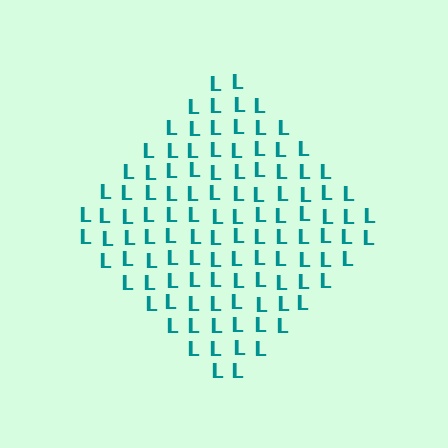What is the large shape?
The large shape is a diamond.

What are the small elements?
The small elements are letter L's.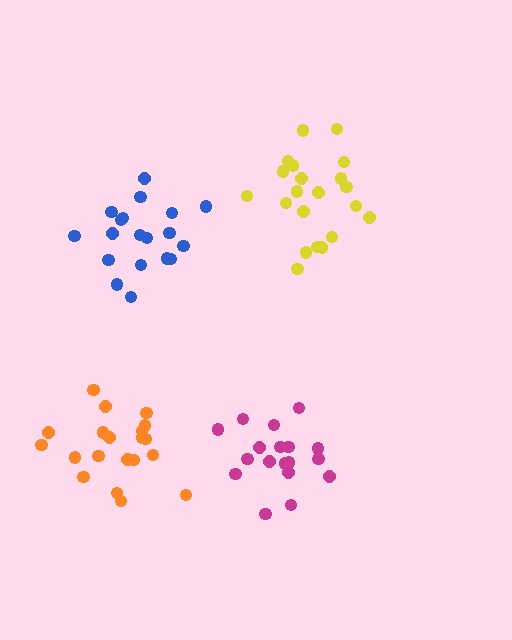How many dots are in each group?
Group 1: 20 dots, Group 2: 21 dots, Group 3: 19 dots, Group 4: 19 dots (79 total).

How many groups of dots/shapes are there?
There are 4 groups.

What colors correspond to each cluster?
The clusters are colored: orange, yellow, magenta, blue.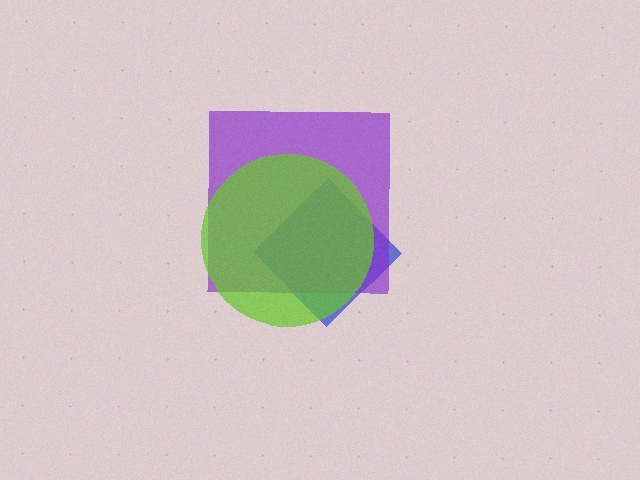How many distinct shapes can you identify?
There are 3 distinct shapes: a blue diamond, a purple square, a lime circle.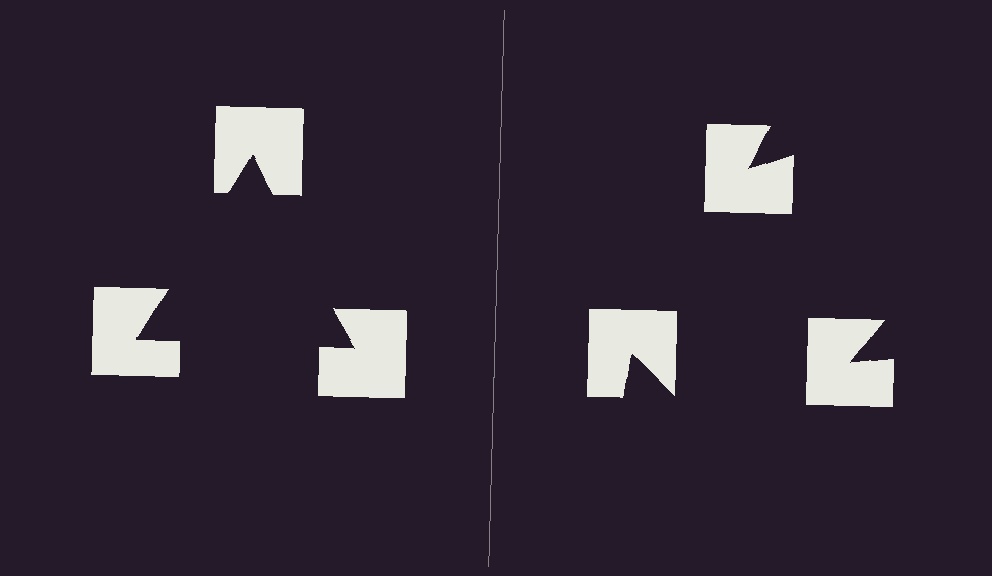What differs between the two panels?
The notched squares are positioned identically on both sides; only the wedge orientations differ. On the left they align to a triangle; on the right they are misaligned.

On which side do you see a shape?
An illusory triangle appears on the left side. On the right side the wedge cuts are rotated, so no coherent shape forms.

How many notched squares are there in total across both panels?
6 — 3 on each side.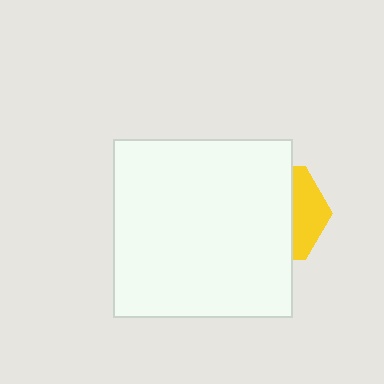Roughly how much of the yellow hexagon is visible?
A small part of it is visible (roughly 32%).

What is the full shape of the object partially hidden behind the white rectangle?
The partially hidden object is a yellow hexagon.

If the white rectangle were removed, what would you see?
You would see the complete yellow hexagon.